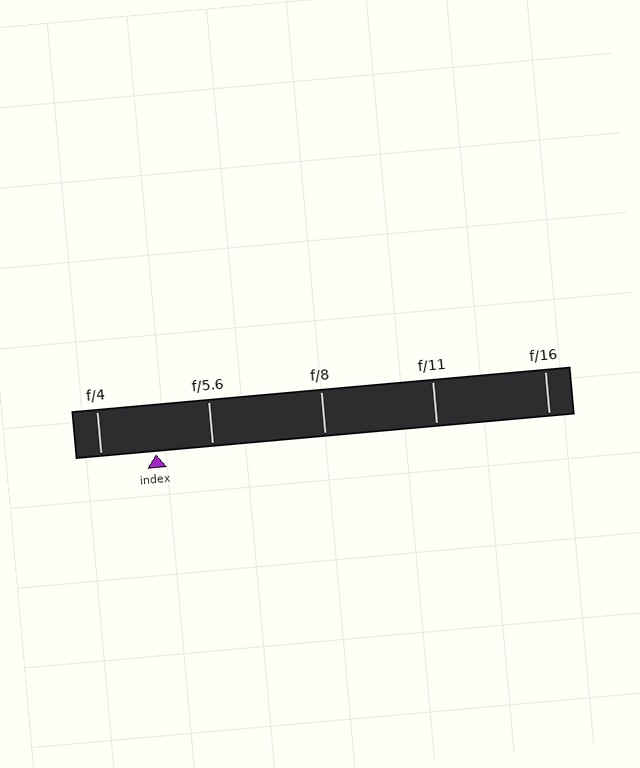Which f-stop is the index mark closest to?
The index mark is closest to f/4.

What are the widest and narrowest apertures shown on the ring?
The widest aperture shown is f/4 and the narrowest is f/16.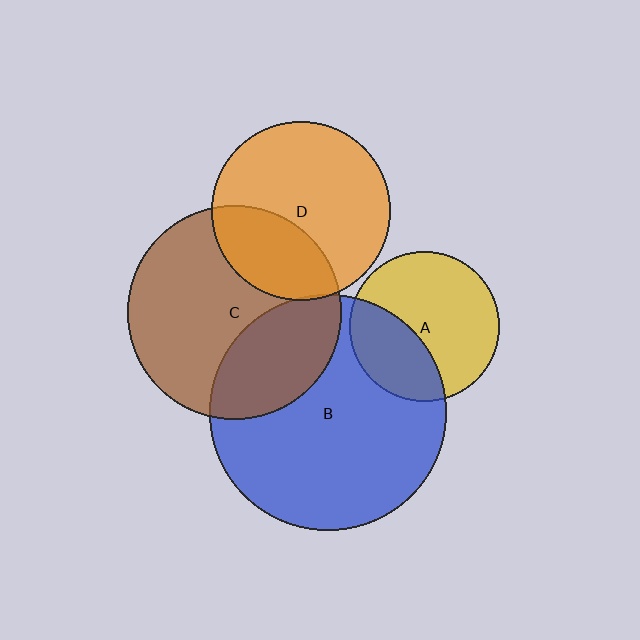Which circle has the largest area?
Circle B (blue).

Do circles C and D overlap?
Yes.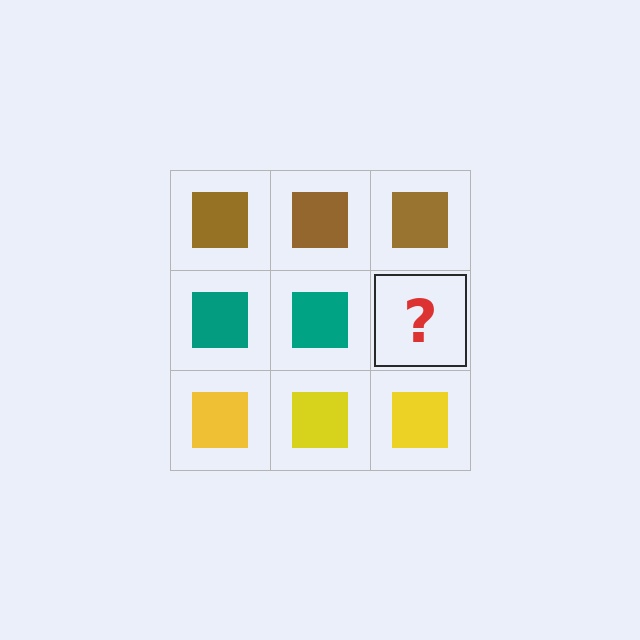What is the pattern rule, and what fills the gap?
The rule is that each row has a consistent color. The gap should be filled with a teal square.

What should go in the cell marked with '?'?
The missing cell should contain a teal square.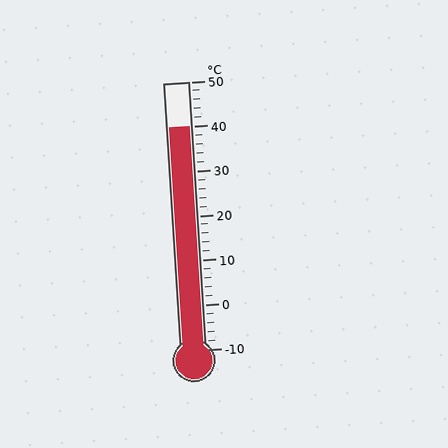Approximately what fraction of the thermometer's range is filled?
The thermometer is filled to approximately 85% of its range.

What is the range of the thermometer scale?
The thermometer scale ranges from -10°C to 50°C.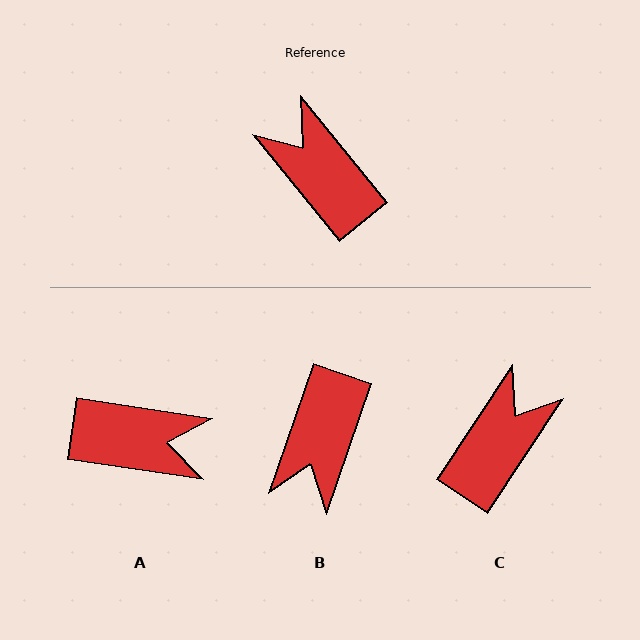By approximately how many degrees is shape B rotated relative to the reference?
Approximately 122 degrees counter-clockwise.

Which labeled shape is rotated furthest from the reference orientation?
A, about 138 degrees away.